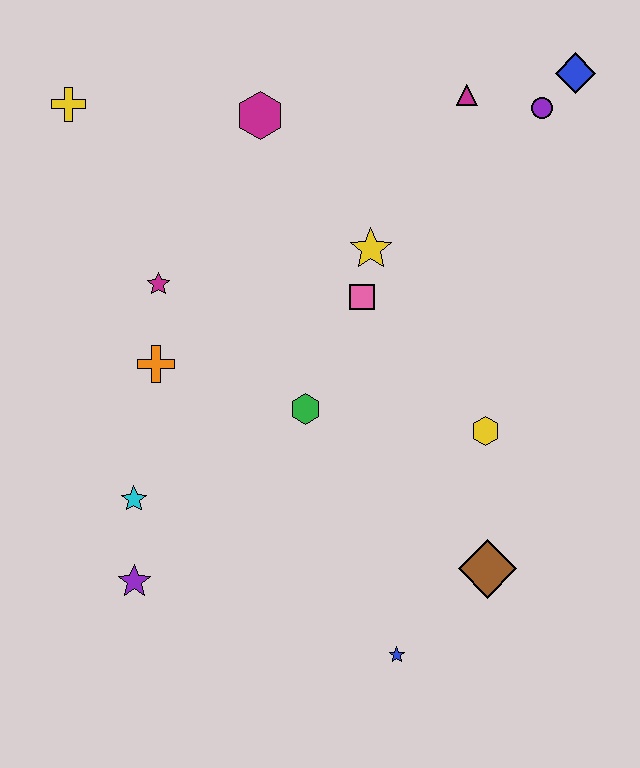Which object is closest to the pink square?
The yellow star is closest to the pink square.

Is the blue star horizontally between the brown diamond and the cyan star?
Yes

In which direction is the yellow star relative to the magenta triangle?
The yellow star is below the magenta triangle.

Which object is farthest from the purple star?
The blue diamond is farthest from the purple star.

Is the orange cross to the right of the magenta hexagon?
No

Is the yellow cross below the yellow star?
No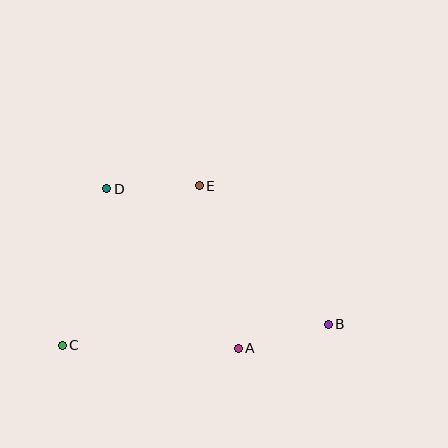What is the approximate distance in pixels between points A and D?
The distance between A and D is approximately 207 pixels.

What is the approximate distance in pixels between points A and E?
The distance between A and E is approximately 167 pixels.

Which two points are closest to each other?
Points D and E are closest to each other.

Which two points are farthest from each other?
Points B and C are farthest from each other.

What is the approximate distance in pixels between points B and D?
The distance between B and D is approximately 260 pixels.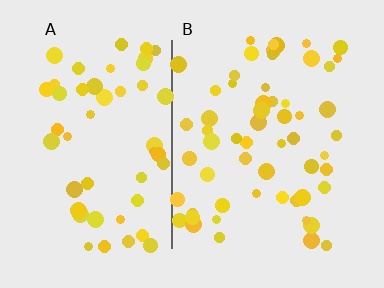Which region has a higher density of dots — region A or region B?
B (the right).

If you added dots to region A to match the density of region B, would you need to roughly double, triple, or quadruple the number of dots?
Approximately double.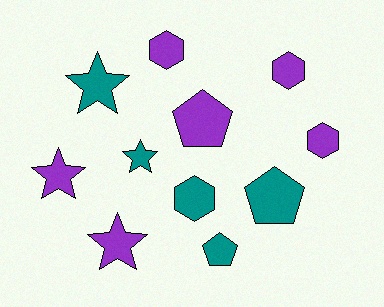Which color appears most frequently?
Purple, with 6 objects.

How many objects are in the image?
There are 11 objects.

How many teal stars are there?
There are 2 teal stars.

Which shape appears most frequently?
Star, with 4 objects.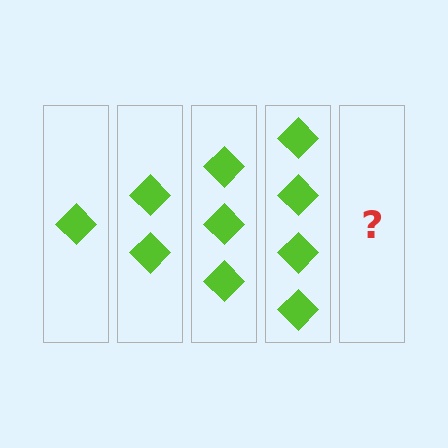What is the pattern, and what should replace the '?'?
The pattern is that each step adds one more diamond. The '?' should be 5 diamonds.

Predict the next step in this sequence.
The next step is 5 diamonds.